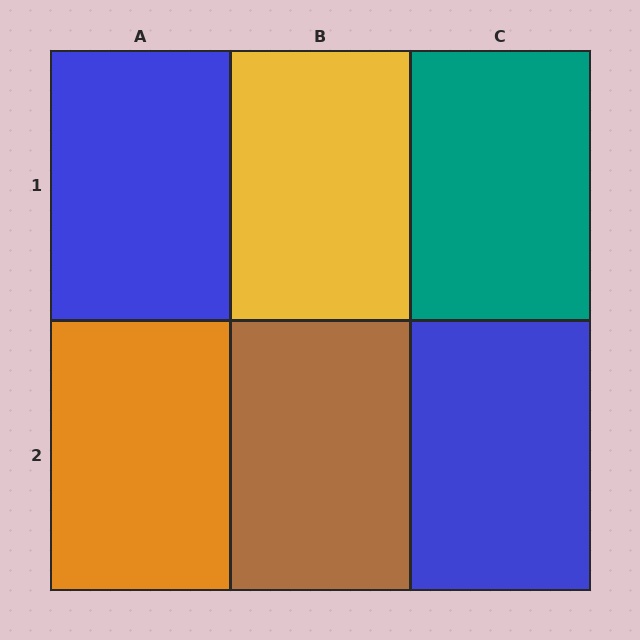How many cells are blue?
2 cells are blue.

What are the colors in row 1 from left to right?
Blue, yellow, teal.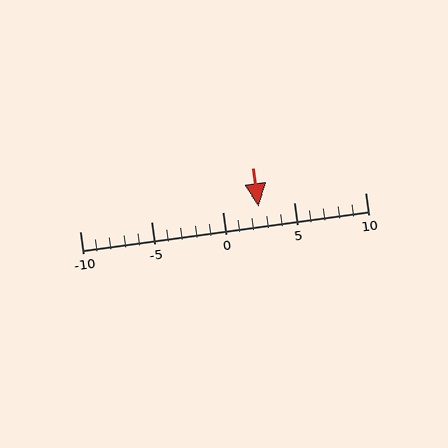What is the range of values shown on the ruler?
The ruler shows values from -10 to 10.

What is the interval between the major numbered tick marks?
The major tick marks are spaced 5 units apart.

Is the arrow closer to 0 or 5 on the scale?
The arrow is closer to 5.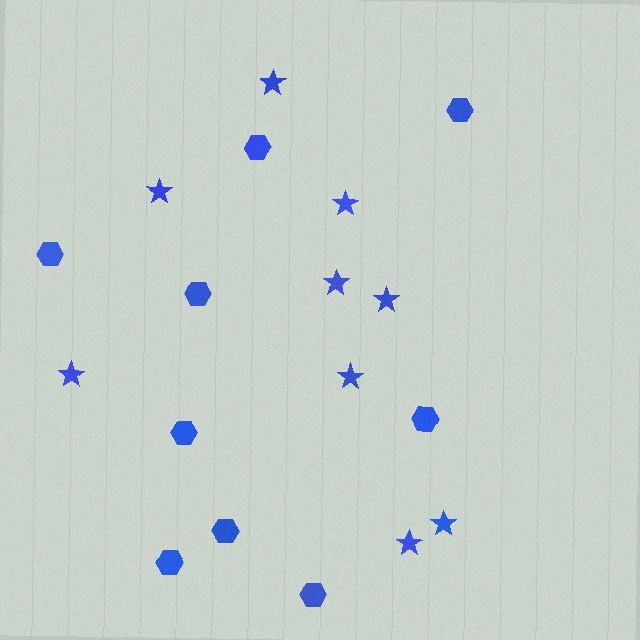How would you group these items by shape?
There are 2 groups: one group of stars (9) and one group of hexagons (9).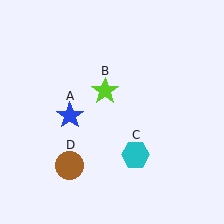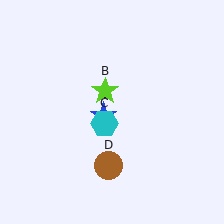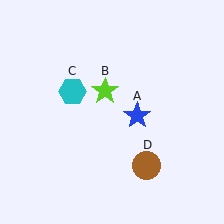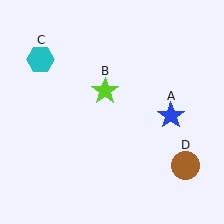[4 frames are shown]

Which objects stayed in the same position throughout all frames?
Lime star (object B) remained stationary.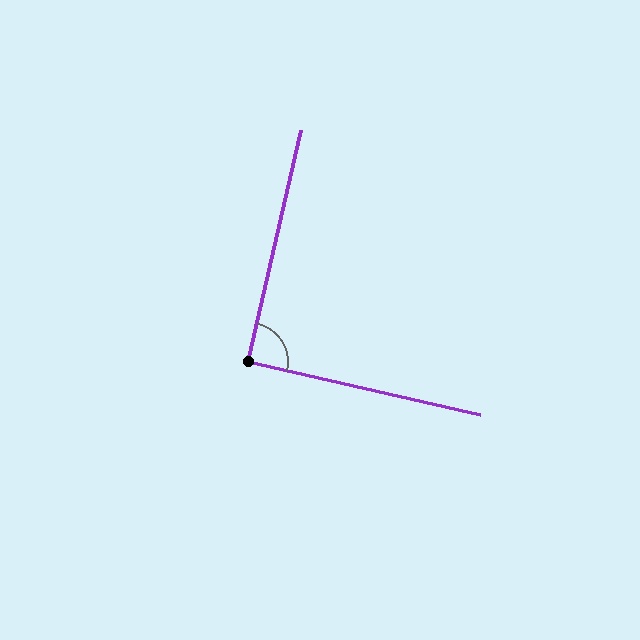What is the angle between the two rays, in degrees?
Approximately 90 degrees.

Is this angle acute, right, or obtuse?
It is approximately a right angle.